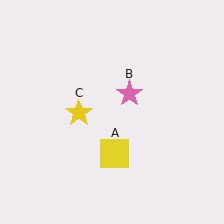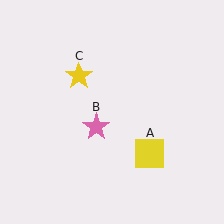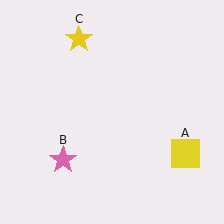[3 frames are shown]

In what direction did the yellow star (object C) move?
The yellow star (object C) moved up.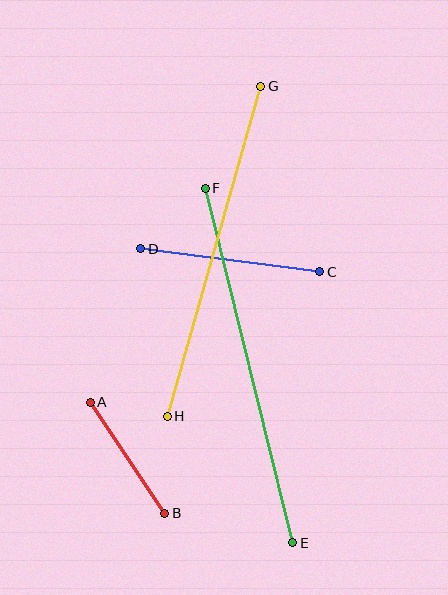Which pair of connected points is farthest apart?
Points E and F are farthest apart.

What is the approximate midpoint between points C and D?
The midpoint is at approximately (230, 260) pixels.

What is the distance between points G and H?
The distance is approximately 343 pixels.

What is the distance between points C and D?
The distance is approximately 180 pixels.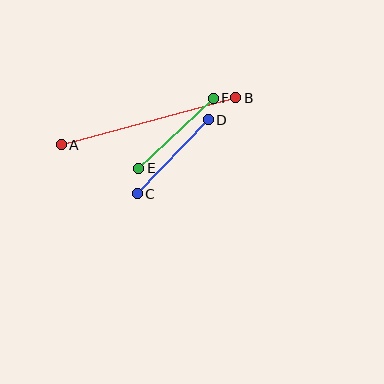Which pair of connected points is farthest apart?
Points A and B are farthest apart.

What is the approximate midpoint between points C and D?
The midpoint is at approximately (173, 157) pixels.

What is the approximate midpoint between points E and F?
The midpoint is at approximately (176, 133) pixels.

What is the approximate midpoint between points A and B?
The midpoint is at approximately (149, 121) pixels.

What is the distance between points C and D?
The distance is approximately 103 pixels.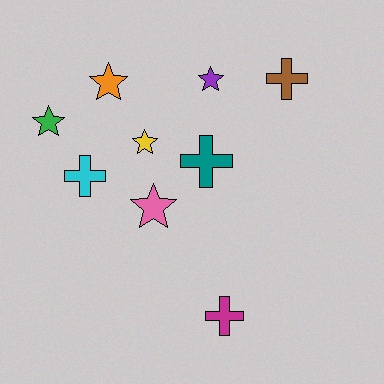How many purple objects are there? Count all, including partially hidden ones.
There is 1 purple object.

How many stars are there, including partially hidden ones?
There are 5 stars.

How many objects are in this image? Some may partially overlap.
There are 9 objects.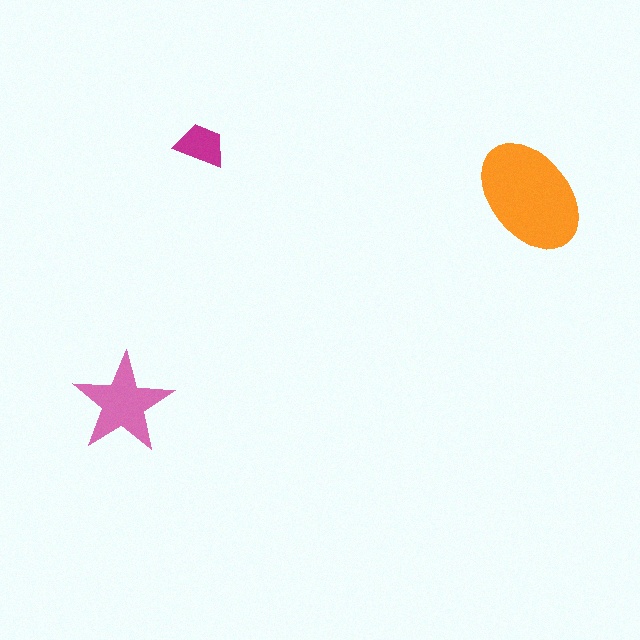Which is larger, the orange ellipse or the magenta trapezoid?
The orange ellipse.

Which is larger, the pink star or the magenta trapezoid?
The pink star.